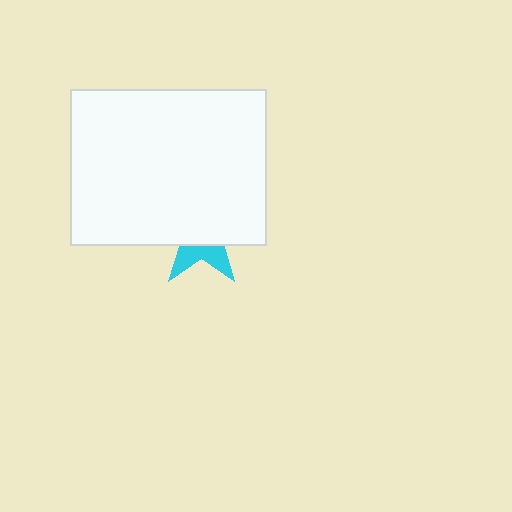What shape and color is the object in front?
The object in front is a white rectangle.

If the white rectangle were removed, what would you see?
You would see the complete cyan star.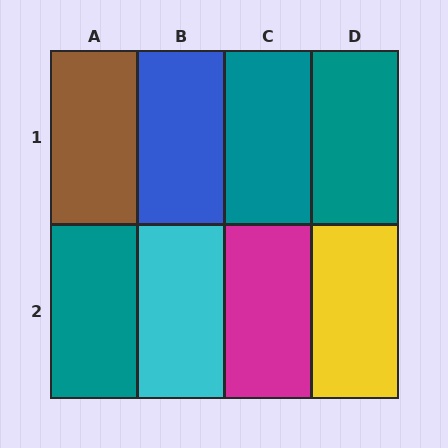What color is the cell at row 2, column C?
Magenta.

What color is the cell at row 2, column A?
Teal.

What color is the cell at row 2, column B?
Cyan.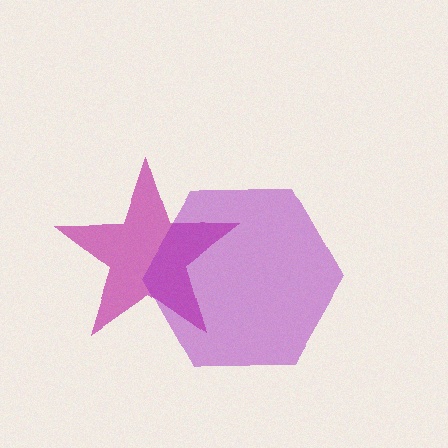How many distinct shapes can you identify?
There are 2 distinct shapes: a magenta star, a purple hexagon.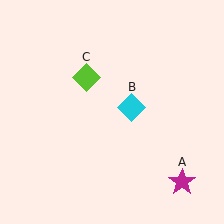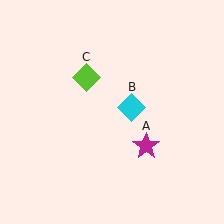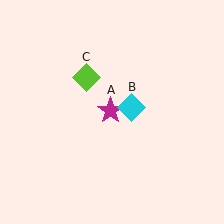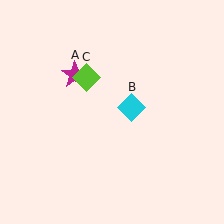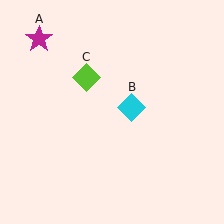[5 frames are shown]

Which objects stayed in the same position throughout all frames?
Cyan diamond (object B) and lime diamond (object C) remained stationary.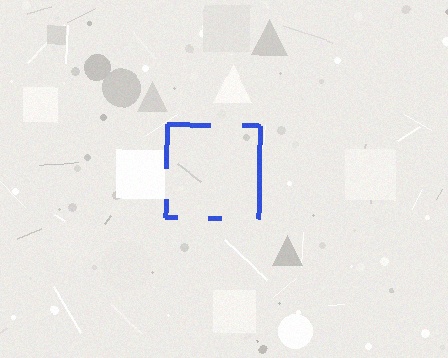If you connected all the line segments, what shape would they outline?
They would outline a square.